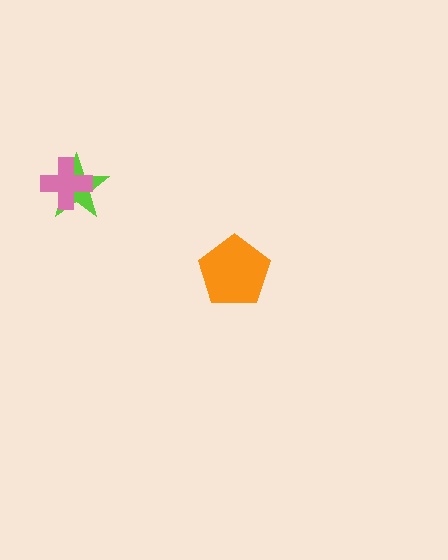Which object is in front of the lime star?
The pink cross is in front of the lime star.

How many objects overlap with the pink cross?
1 object overlaps with the pink cross.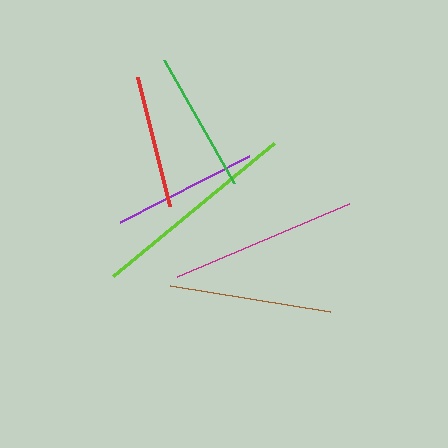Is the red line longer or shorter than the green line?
The green line is longer than the red line.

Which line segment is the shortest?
The red line is the shortest at approximately 133 pixels.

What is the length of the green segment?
The green segment is approximately 141 pixels long.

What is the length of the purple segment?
The purple segment is approximately 145 pixels long.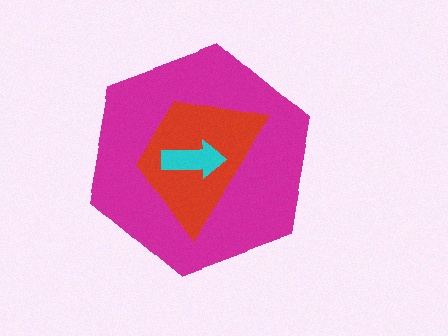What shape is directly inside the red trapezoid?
The cyan arrow.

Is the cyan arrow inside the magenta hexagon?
Yes.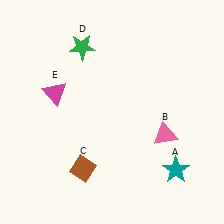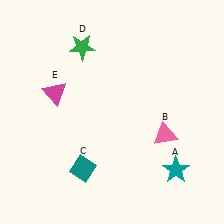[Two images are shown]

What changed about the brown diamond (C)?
In Image 1, C is brown. In Image 2, it changed to teal.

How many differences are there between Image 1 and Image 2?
There is 1 difference between the two images.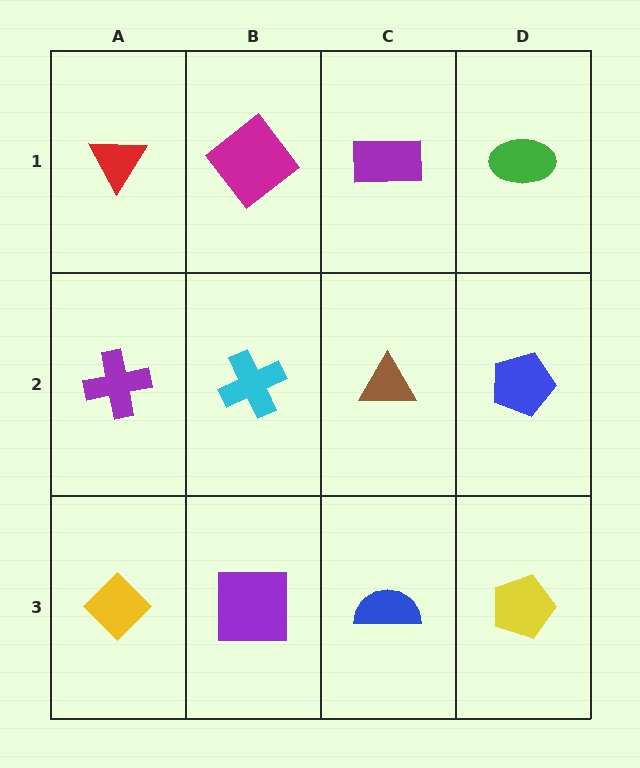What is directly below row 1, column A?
A purple cross.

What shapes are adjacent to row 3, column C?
A brown triangle (row 2, column C), a purple square (row 3, column B), a yellow pentagon (row 3, column D).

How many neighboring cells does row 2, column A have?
3.